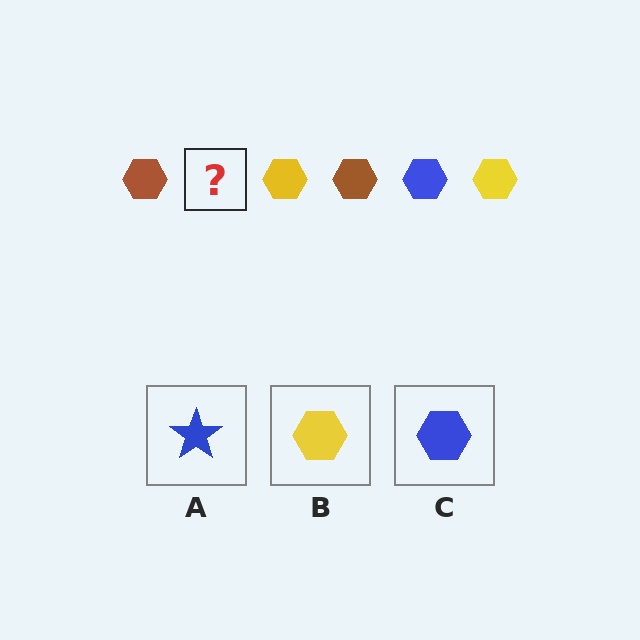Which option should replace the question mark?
Option C.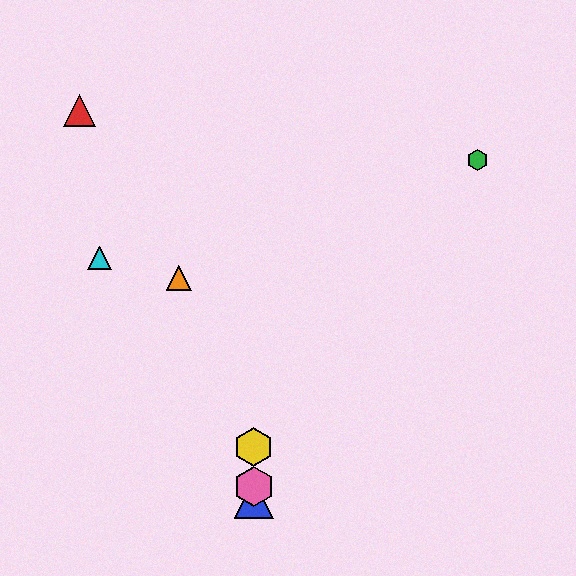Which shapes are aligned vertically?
The blue triangle, the yellow hexagon, the purple triangle, the pink hexagon are aligned vertically.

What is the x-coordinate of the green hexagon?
The green hexagon is at x≈478.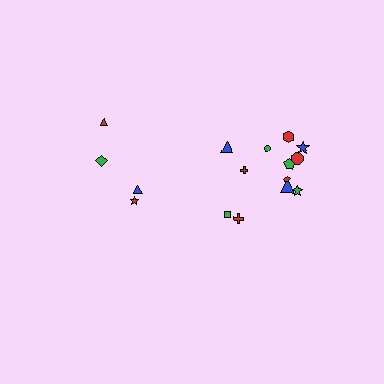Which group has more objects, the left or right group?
The right group.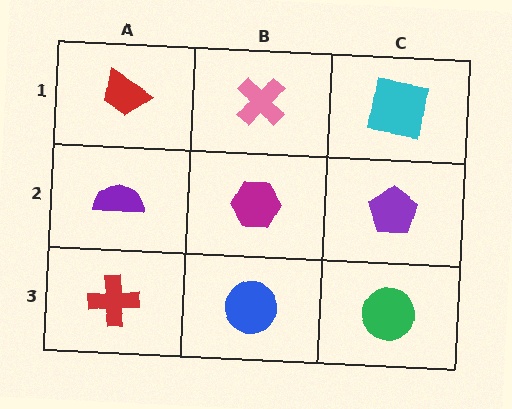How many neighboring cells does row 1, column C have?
2.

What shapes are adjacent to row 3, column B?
A magenta hexagon (row 2, column B), a red cross (row 3, column A), a green circle (row 3, column C).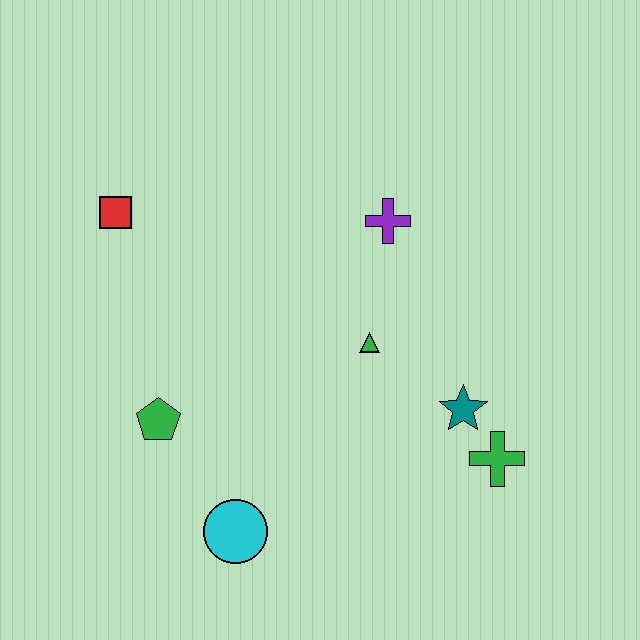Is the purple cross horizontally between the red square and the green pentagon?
No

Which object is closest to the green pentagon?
The cyan circle is closest to the green pentagon.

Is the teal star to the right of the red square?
Yes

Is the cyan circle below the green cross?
Yes